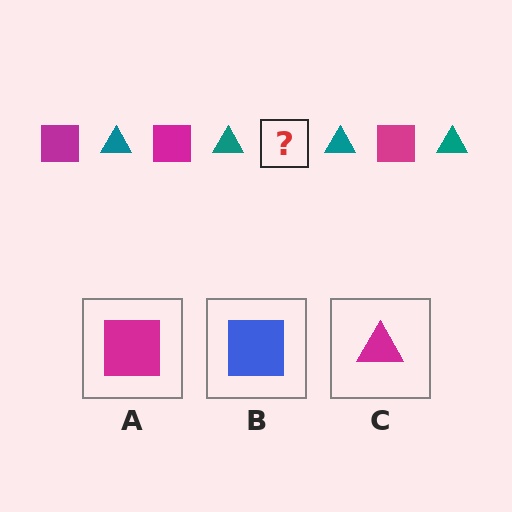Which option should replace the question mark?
Option A.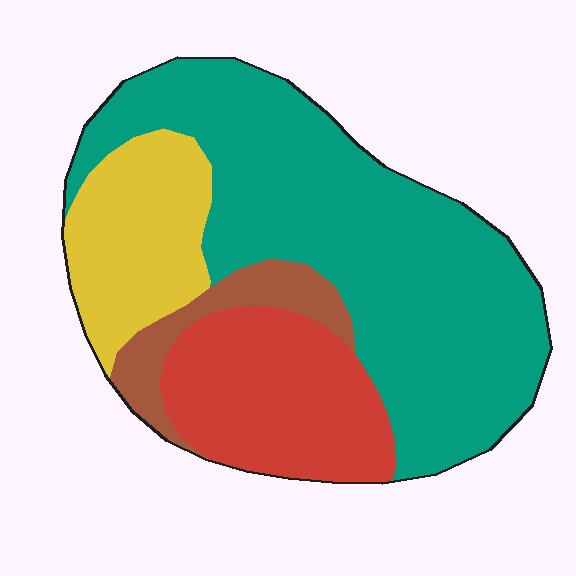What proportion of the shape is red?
Red takes up about one fifth (1/5) of the shape.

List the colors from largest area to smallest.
From largest to smallest: teal, red, yellow, brown.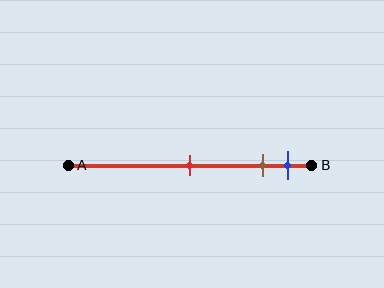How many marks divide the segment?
There are 3 marks dividing the segment.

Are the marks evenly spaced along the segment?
No, the marks are not evenly spaced.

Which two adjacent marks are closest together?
The brown and blue marks are the closest adjacent pair.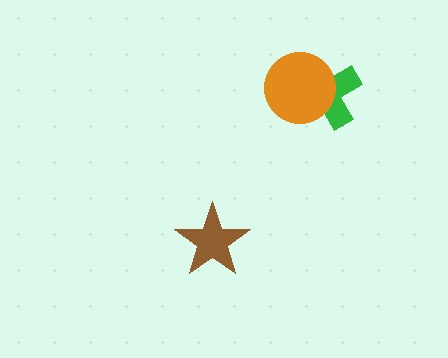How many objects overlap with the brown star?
0 objects overlap with the brown star.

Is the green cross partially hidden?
Yes, it is partially covered by another shape.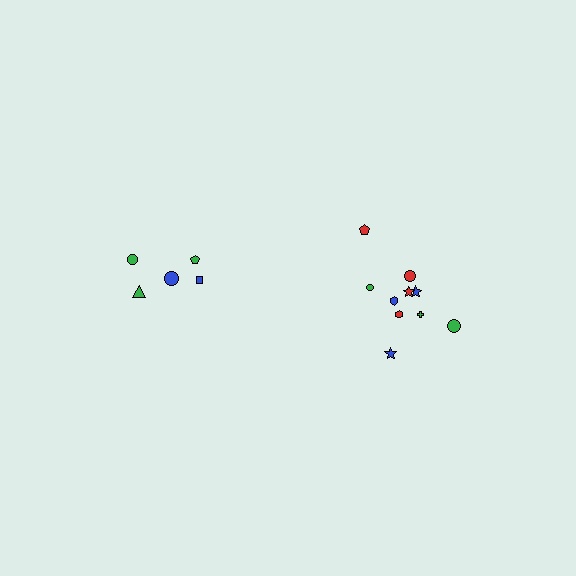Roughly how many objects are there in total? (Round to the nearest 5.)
Roughly 15 objects in total.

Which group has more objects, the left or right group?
The right group.